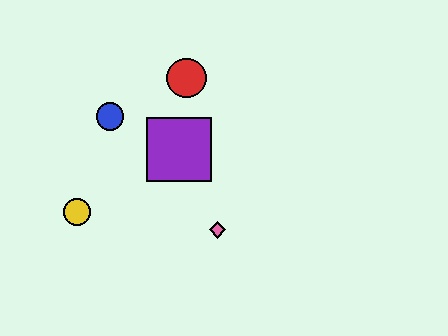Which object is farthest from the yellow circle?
The red circle is farthest from the yellow circle.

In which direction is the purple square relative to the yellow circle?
The purple square is to the right of the yellow circle.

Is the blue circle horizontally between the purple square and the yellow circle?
Yes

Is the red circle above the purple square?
Yes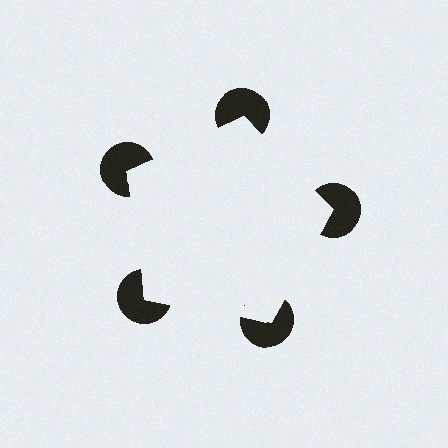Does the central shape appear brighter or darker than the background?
It typically appears slightly brighter than the background, even though no actual brightness change is drawn.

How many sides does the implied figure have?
5 sides.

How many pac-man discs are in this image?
There are 5 — one at each vertex of the illusory pentagon.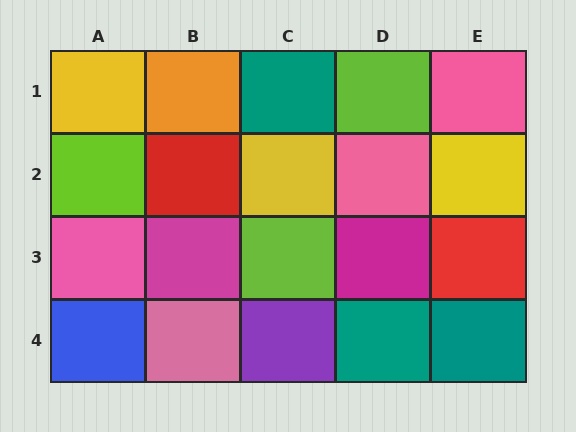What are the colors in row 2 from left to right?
Lime, red, yellow, pink, yellow.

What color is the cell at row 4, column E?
Teal.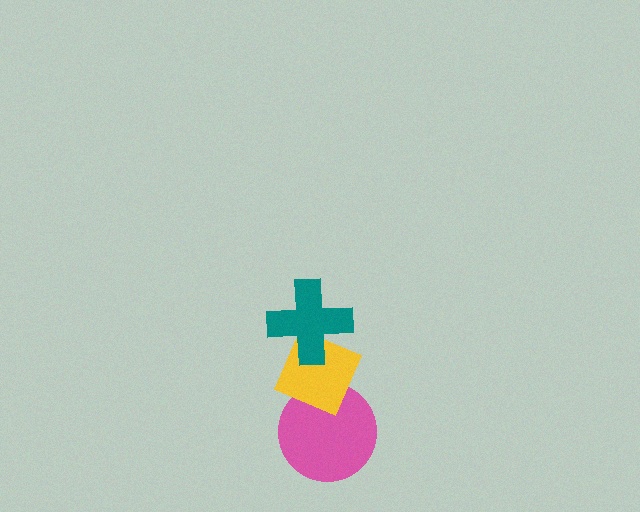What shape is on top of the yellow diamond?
The teal cross is on top of the yellow diamond.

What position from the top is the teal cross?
The teal cross is 1st from the top.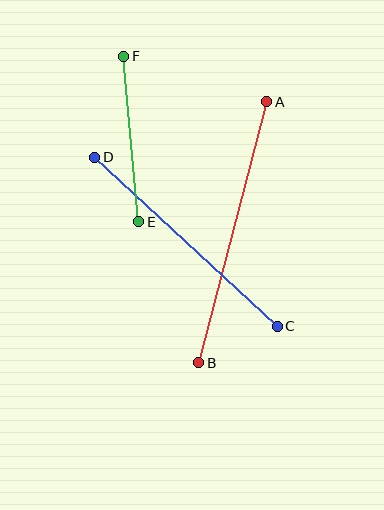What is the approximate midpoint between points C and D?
The midpoint is at approximately (186, 242) pixels.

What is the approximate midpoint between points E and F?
The midpoint is at approximately (131, 139) pixels.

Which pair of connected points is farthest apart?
Points A and B are farthest apart.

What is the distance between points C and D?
The distance is approximately 249 pixels.